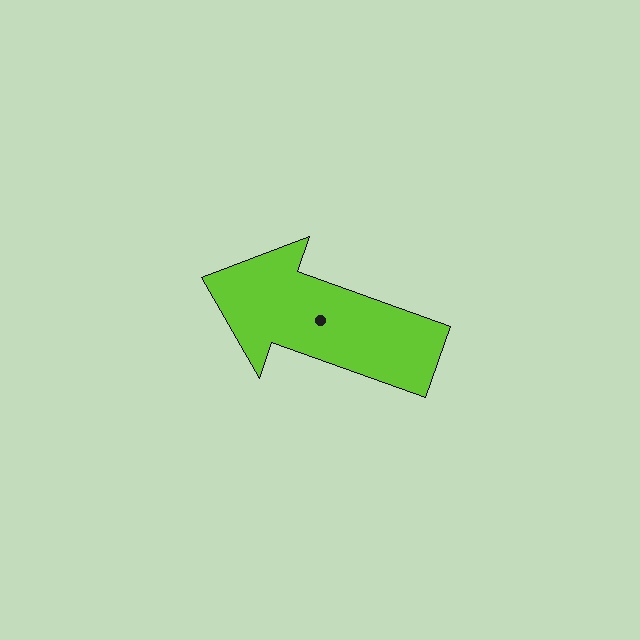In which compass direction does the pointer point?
West.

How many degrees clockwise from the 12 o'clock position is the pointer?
Approximately 290 degrees.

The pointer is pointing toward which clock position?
Roughly 10 o'clock.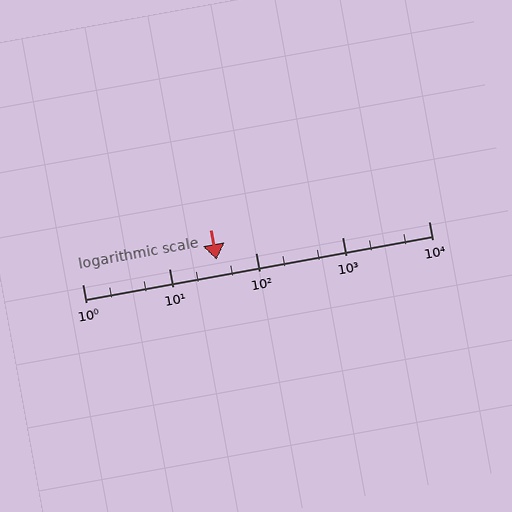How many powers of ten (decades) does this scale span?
The scale spans 4 decades, from 1 to 10000.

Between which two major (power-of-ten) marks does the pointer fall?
The pointer is between 10 and 100.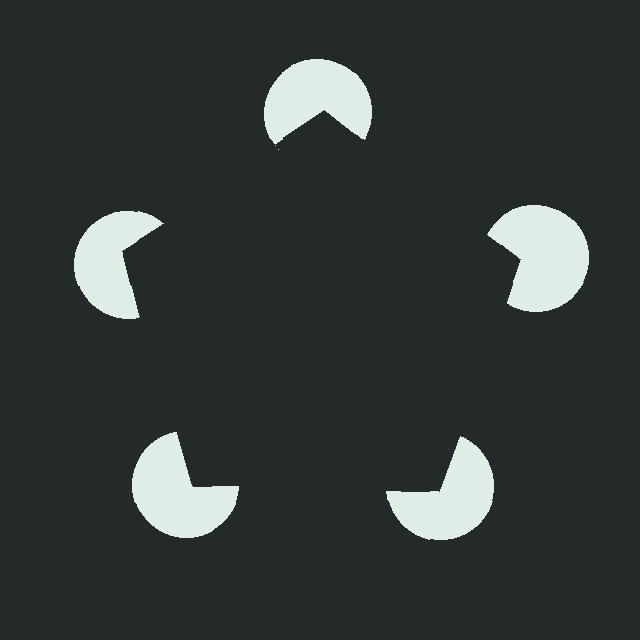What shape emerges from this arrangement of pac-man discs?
An illusory pentagon — its edges are inferred from the aligned wedge cuts in the pac-man discs, not physically drawn.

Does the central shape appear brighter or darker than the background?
It typically appears slightly darker than the background, even though no actual brightness change is drawn.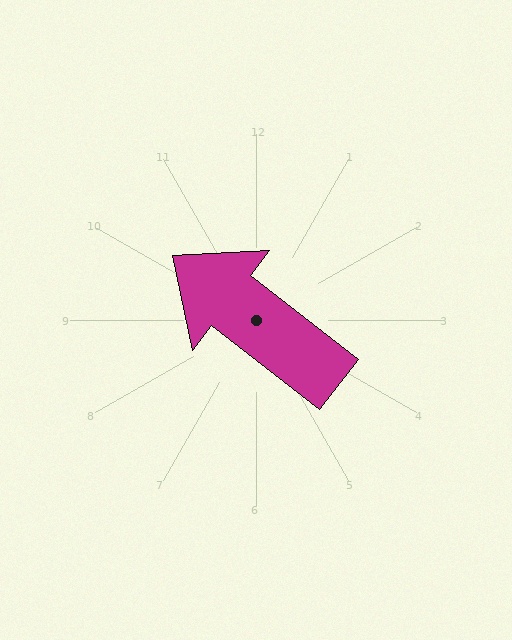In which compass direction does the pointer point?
Northwest.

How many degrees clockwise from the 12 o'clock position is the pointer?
Approximately 308 degrees.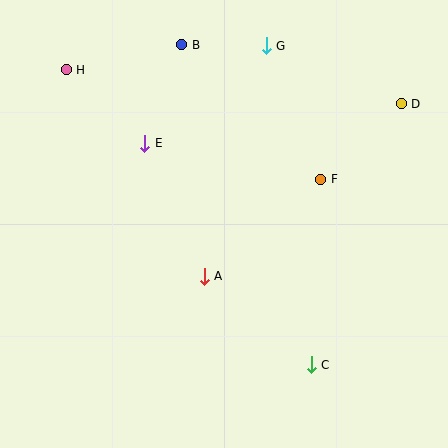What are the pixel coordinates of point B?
Point B is at (182, 45).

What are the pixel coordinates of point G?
Point G is at (266, 46).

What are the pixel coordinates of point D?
Point D is at (401, 104).